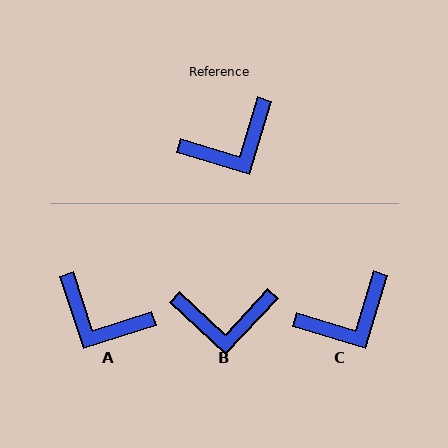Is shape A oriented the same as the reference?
No, it is off by about 55 degrees.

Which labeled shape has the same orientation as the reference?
C.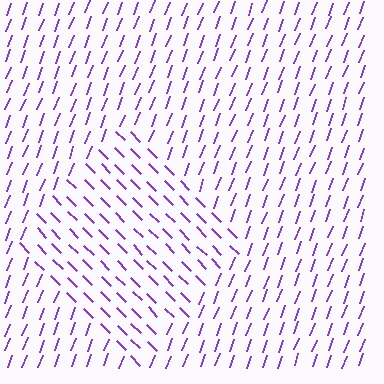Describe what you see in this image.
The image is filled with small purple line segments. A diamond region in the image has lines oriented differently from the surrounding lines, creating a visible texture boundary.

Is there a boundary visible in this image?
Yes, there is a texture boundary formed by a change in line orientation.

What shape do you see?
I see a diamond.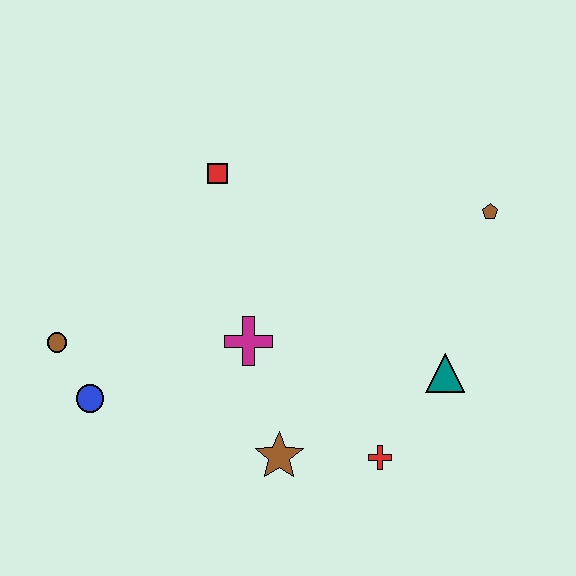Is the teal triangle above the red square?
No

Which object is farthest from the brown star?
The brown pentagon is farthest from the brown star.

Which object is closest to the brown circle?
The blue circle is closest to the brown circle.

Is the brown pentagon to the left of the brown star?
No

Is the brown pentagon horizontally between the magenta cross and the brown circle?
No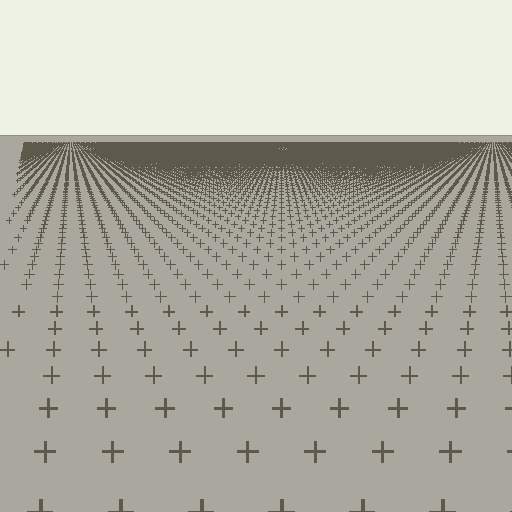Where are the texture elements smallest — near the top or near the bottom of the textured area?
Near the top.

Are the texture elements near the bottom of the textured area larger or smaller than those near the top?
Larger. Near the bottom, elements are closer to the viewer and appear at a bigger on-screen size.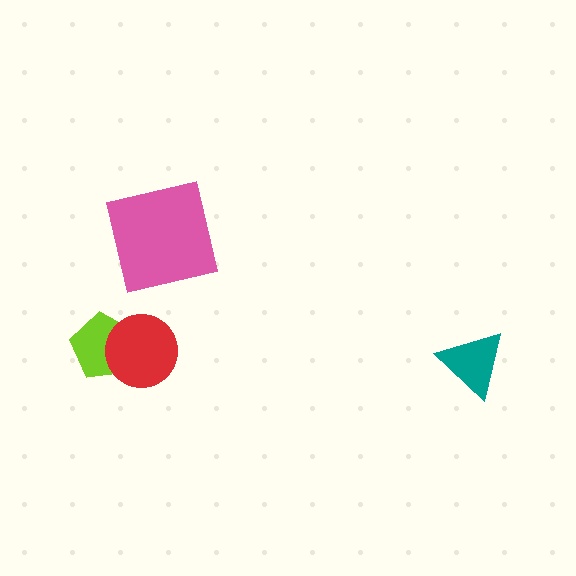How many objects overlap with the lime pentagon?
1 object overlaps with the lime pentagon.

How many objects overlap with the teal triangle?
0 objects overlap with the teal triangle.